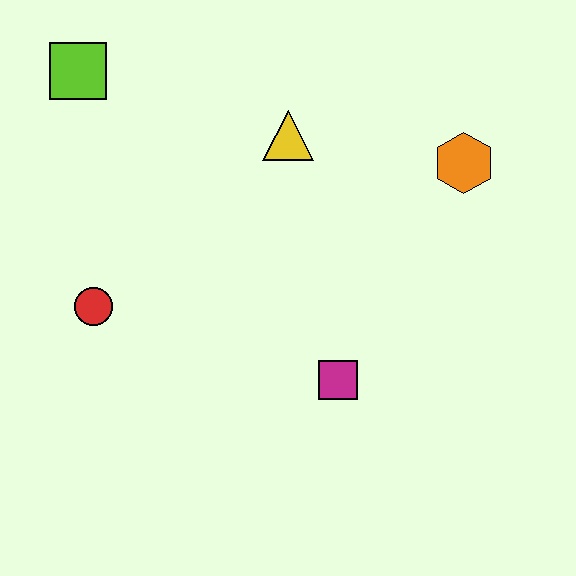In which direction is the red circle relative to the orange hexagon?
The red circle is to the left of the orange hexagon.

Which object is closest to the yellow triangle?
The orange hexagon is closest to the yellow triangle.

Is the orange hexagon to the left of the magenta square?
No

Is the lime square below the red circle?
No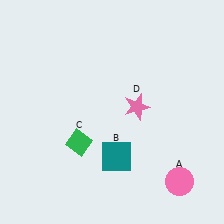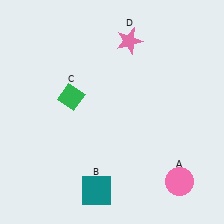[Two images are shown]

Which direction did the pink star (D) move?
The pink star (D) moved up.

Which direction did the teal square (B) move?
The teal square (B) moved down.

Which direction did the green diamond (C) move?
The green diamond (C) moved up.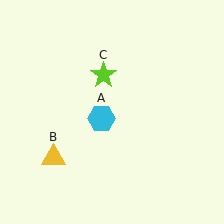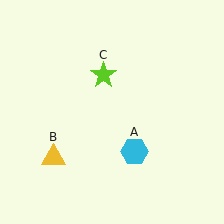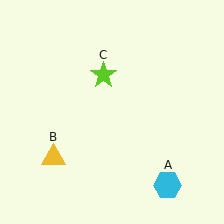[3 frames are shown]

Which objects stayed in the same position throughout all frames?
Yellow triangle (object B) and lime star (object C) remained stationary.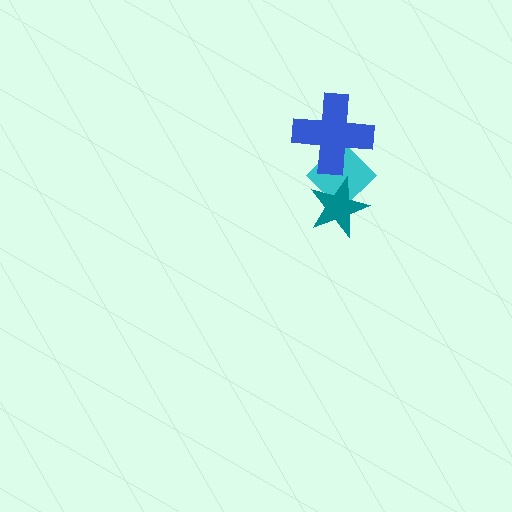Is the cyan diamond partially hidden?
Yes, it is partially covered by another shape.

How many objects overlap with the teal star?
1 object overlaps with the teal star.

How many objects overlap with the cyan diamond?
2 objects overlap with the cyan diamond.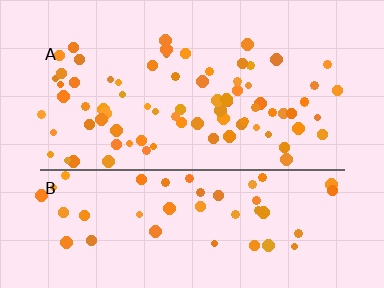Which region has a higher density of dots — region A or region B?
A (the top).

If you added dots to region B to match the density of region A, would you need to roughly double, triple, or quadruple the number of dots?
Approximately double.